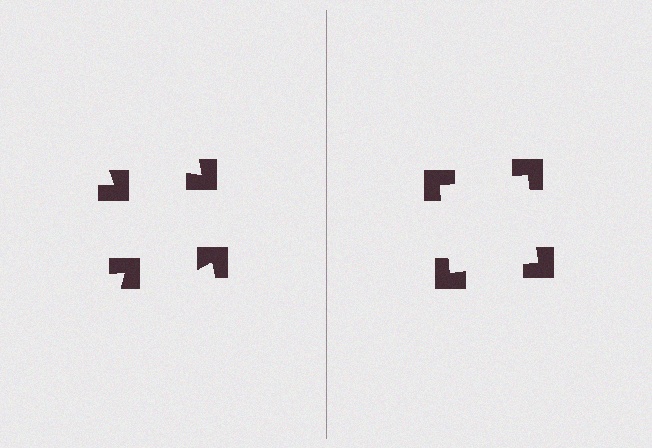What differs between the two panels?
The notched squares are positioned identically on both sides; only the wedge orientations differ. On the right they align to a square; on the left they are misaligned.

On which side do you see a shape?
An illusory square appears on the right side. On the left side the wedge cuts are rotated, so no coherent shape forms.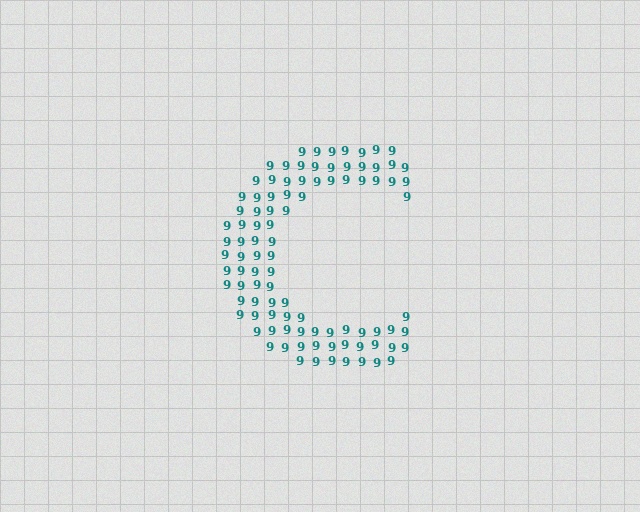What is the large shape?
The large shape is the letter C.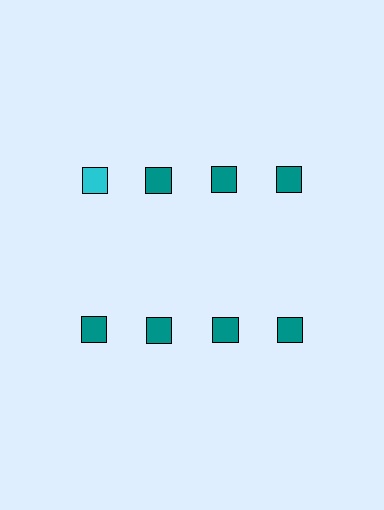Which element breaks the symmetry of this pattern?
The cyan square in the top row, leftmost column breaks the symmetry. All other shapes are teal squares.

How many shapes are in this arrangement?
There are 8 shapes arranged in a grid pattern.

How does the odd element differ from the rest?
It has a different color: cyan instead of teal.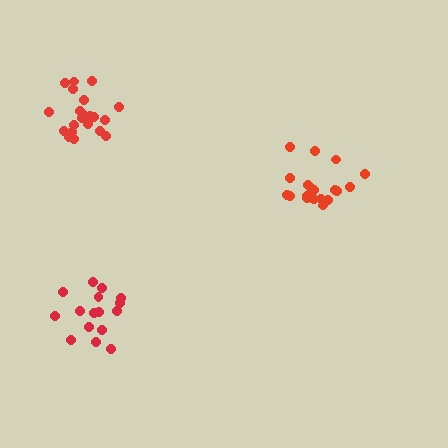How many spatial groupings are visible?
There are 3 spatial groupings.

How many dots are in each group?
Group 1: 16 dots, Group 2: 21 dots, Group 3: 21 dots (58 total).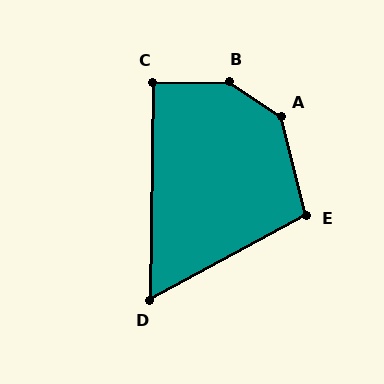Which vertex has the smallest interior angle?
D, at approximately 61 degrees.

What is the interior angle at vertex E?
Approximately 104 degrees (obtuse).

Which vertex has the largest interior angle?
B, at approximately 145 degrees.